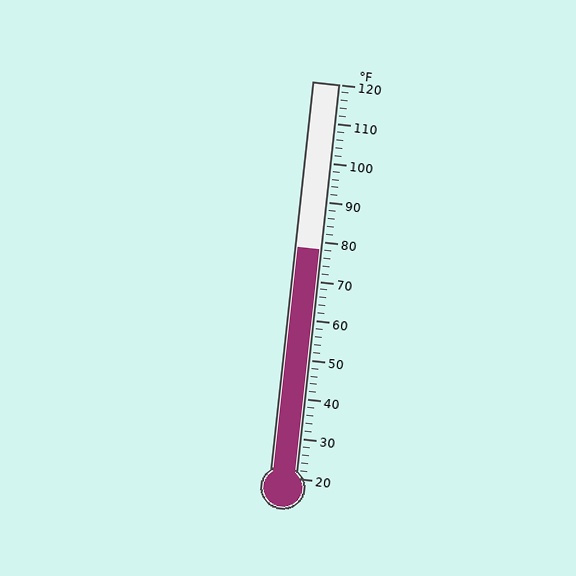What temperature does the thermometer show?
The thermometer shows approximately 78°F.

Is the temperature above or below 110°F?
The temperature is below 110°F.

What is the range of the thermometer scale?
The thermometer scale ranges from 20°F to 120°F.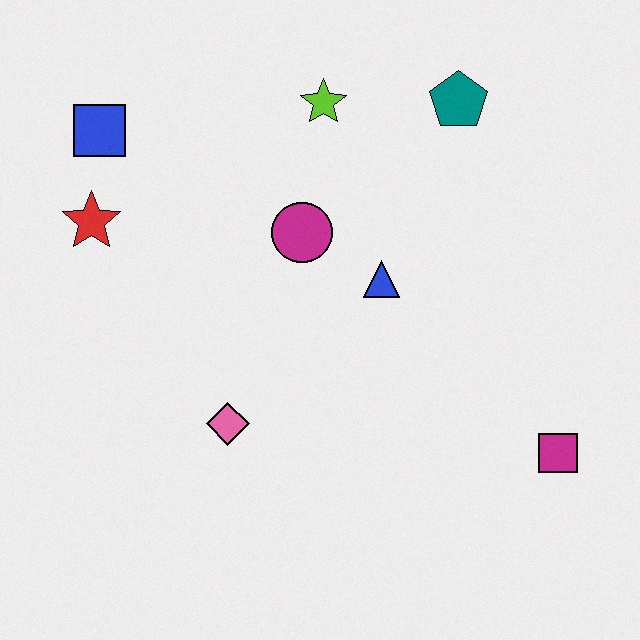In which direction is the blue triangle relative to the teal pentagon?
The blue triangle is below the teal pentagon.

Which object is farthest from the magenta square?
The blue square is farthest from the magenta square.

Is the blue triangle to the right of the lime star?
Yes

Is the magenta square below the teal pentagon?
Yes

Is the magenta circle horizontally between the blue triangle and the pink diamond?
Yes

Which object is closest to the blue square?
The red star is closest to the blue square.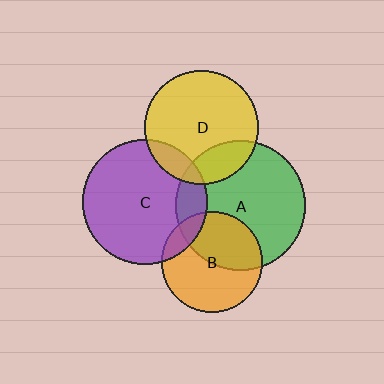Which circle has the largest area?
Circle A (green).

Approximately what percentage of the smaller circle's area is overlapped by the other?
Approximately 10%.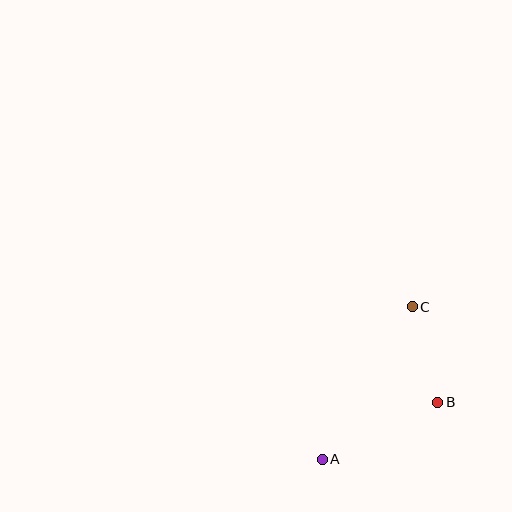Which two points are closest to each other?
Points B and C are closest to each other.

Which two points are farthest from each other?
Points A and C are farthest from each other.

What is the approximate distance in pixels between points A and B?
The distance between A and B is approximately 129 pixels.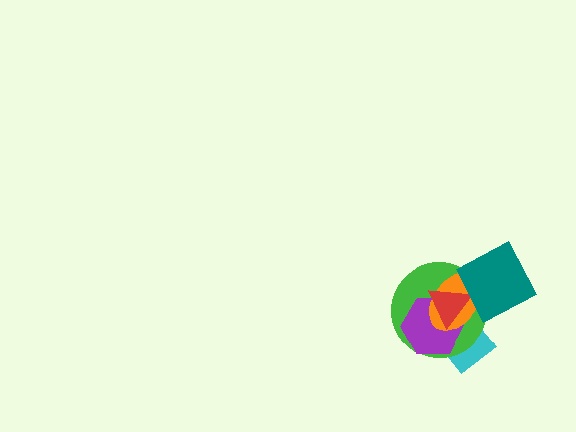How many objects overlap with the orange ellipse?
5 objects overlap with the orange ellipse.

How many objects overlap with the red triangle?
4 objects overlap with the red triangle.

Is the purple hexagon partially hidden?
Yes, it is partially covered by another shape.